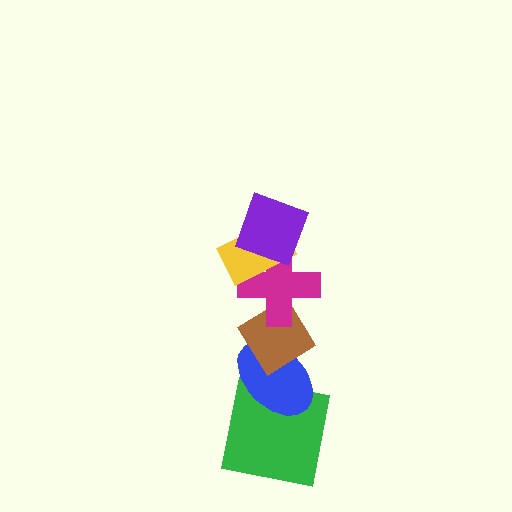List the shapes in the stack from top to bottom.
From top to bottom: the purple square, the yellow rectangle, the magenta cross, the brown diamond, the blue ellipse, the green square.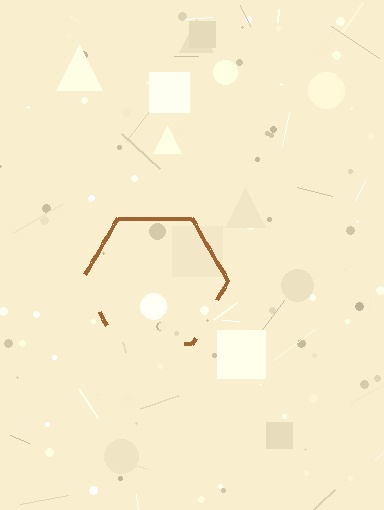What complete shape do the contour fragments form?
The contour fragments form a hexagon.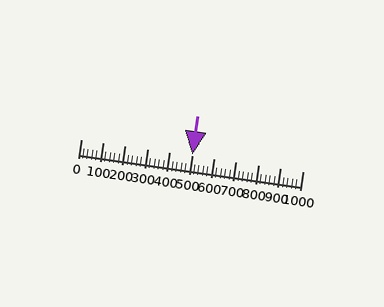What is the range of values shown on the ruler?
The ruler shows values from 0 to 1000.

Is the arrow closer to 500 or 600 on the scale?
The arrow is closer to 500.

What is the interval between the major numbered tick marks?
The major tick marks are spaced 100 units apart.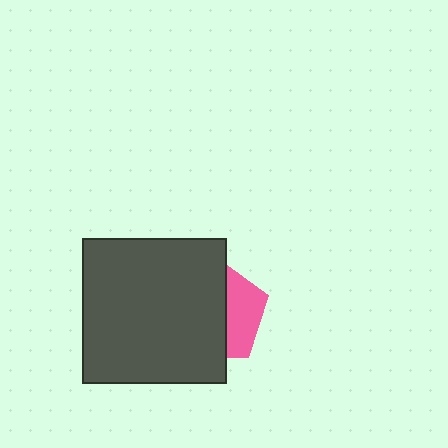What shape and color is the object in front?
The object in front is a dark gray square.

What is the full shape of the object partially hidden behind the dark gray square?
The partially hidden object is a pink pentagon.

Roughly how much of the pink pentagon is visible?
A small part of it is visible (roughly 35%).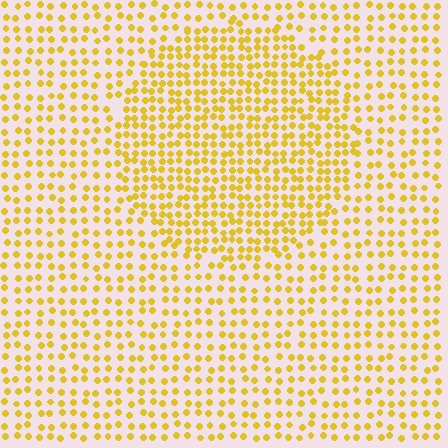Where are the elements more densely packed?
The elements are more densely packed inside the circle boundary.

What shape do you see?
I see a circle.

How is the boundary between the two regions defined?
The boundary is defined by a change in element density (approximately 1.7x ratio). All elements are the same color, size, and shape.